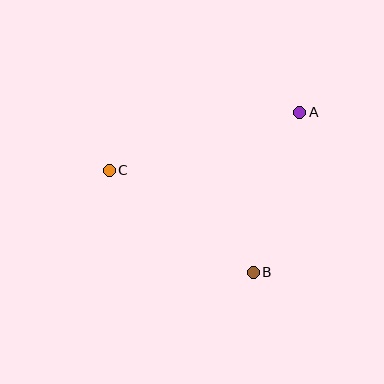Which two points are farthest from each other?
Points A and C are farthest from each other.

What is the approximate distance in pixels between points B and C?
The distance between B and C is approximately 176 pixels.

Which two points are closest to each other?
Points A and B are closest to each other.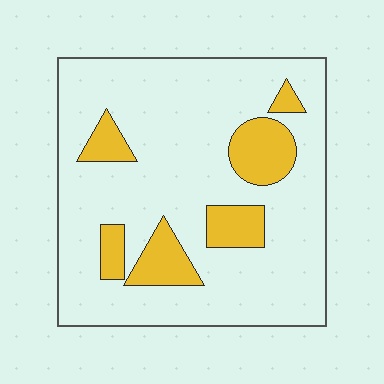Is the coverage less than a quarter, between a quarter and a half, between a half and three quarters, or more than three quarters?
Less than a quarter.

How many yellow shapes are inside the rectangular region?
6.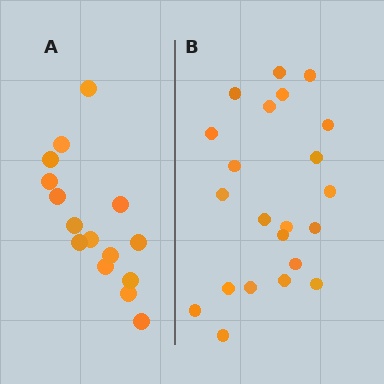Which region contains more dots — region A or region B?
Region B (the right region) has more dots.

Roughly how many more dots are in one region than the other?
Region B has roughly 8 or so more dots than region A.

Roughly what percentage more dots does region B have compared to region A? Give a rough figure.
About 45% more.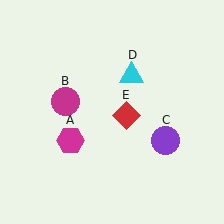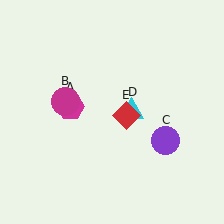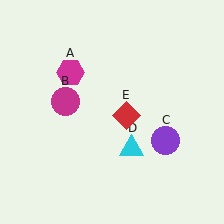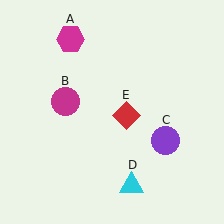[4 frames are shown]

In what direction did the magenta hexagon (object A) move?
The magenta hexagon (object A) moved up.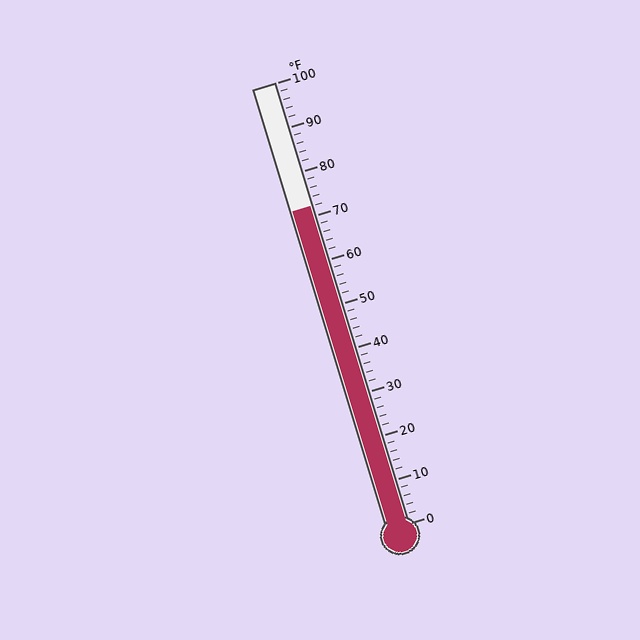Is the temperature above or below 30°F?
The temperature is above 30°F.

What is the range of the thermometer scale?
The thermometer scale ranges from 0°F to 100°F.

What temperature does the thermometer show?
The thermometer shows approximately 72°F.